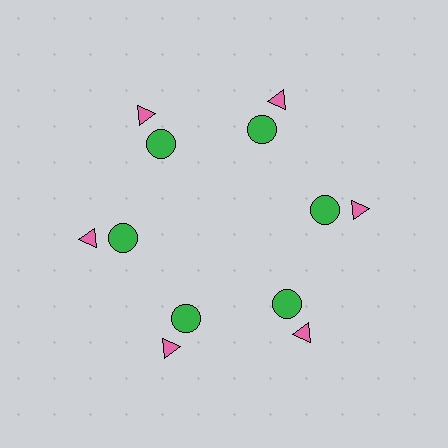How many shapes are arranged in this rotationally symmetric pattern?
There are 12 shapes, arranged in 6 groups of 2.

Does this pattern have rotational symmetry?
Yes, this pattern has 6-fold rotational symmetry. It looks the same after rotating 60 degrees around the center.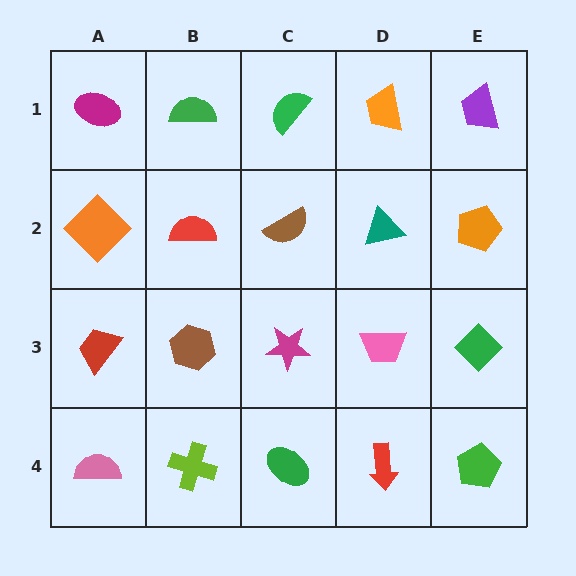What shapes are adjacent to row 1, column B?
A red semicircle (row 2, column B), a magenta ellipse (row 1, column A), a green semicircle (row 1, column C).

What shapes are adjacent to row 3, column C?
A brown semicircle (row 2, column C), a green ellipse (row 4, column C), a brown hexagon (row 3, column B), a pink trapezoid (row 3, column D).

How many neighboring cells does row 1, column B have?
3.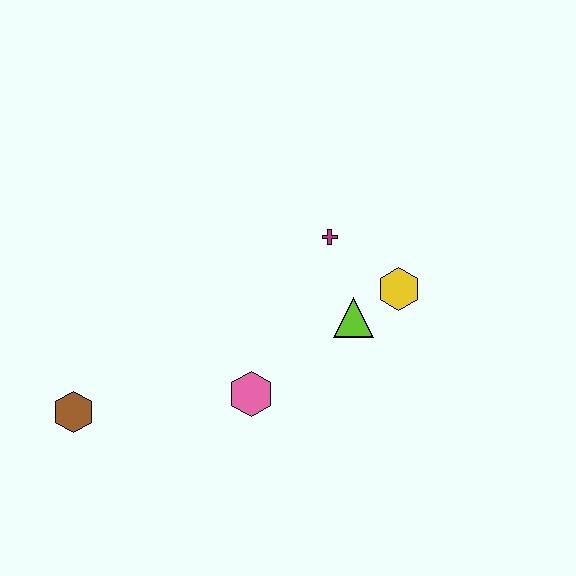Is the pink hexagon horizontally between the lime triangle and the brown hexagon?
Yes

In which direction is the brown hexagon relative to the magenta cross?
The brown hexagon is to the left of the magenta cross.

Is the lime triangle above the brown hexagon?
Yes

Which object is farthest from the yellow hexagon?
The brown hexagon is farthest from the yellow hexagon.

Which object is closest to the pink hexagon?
The lime triangle is closest to the pink hexagon.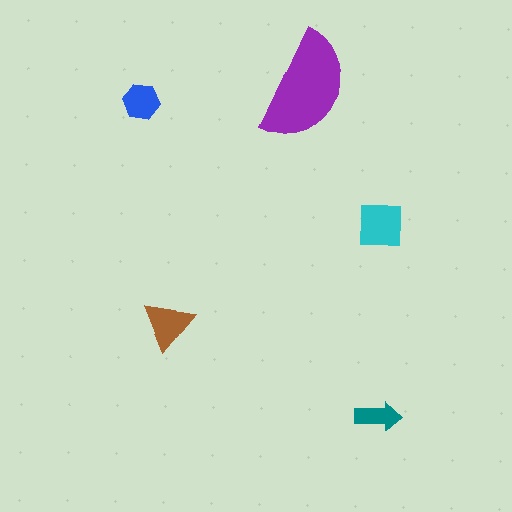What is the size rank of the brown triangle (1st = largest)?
3rd.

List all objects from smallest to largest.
The teal arrow, the blue hexagon, the brown triangle, the cyan square, the purple semicircle.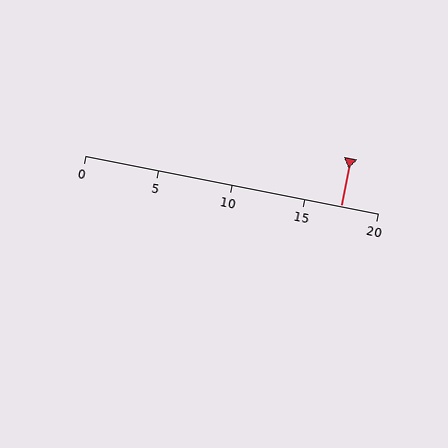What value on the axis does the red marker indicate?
The marker indicates approximately 17.5.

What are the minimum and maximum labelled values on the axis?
The axis runs from 0 to 20.